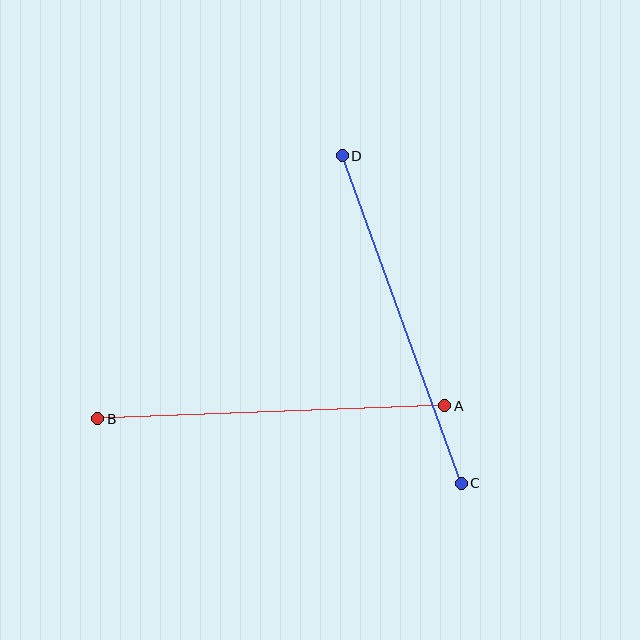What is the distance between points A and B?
The distance is approximately 347 pixels.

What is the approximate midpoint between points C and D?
The midpoint is at approximately (402, 320) pixels.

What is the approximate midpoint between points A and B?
The midpoint is at approximately (271, 412) pixels.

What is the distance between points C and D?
The distance is approximately 349 pixels.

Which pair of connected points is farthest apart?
Points C and D are farthest apart.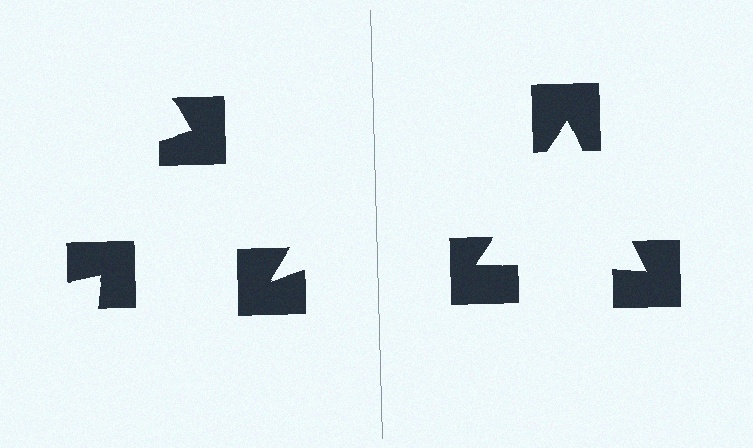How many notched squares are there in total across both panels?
6 — 3 on each side.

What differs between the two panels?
The notched squares are positioned identically on both sides; only the wedge orientations differ. On the right they align to a triangle; on the left they are misaligned.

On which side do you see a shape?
An illusory triangle appears on the right side. On the left side the wedge cuts are rotated, so no coherent shape forms.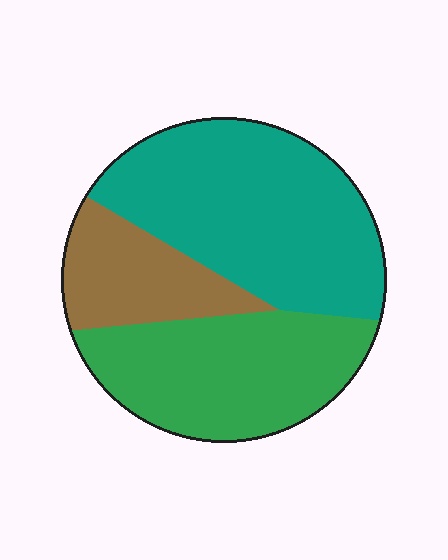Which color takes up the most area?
Teal, at roughly 45%.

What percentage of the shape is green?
Green takes up between a quarter and a half of the shape.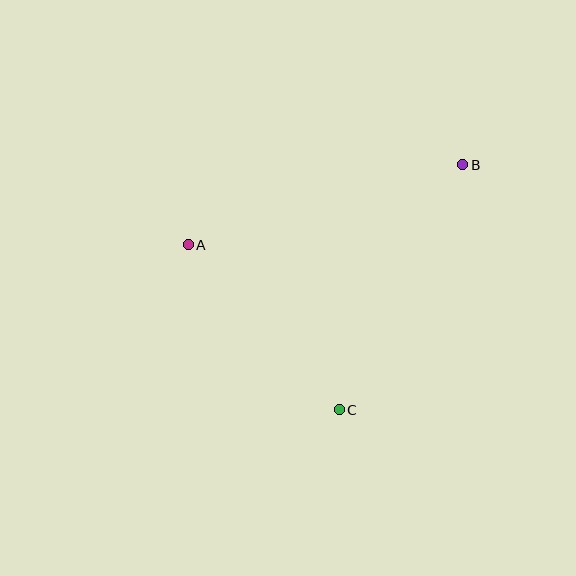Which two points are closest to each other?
Points A and C are closest to each other.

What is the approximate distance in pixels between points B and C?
The distance between B and C is approximately 275 pixels.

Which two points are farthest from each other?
Points A and B are farthest from each other.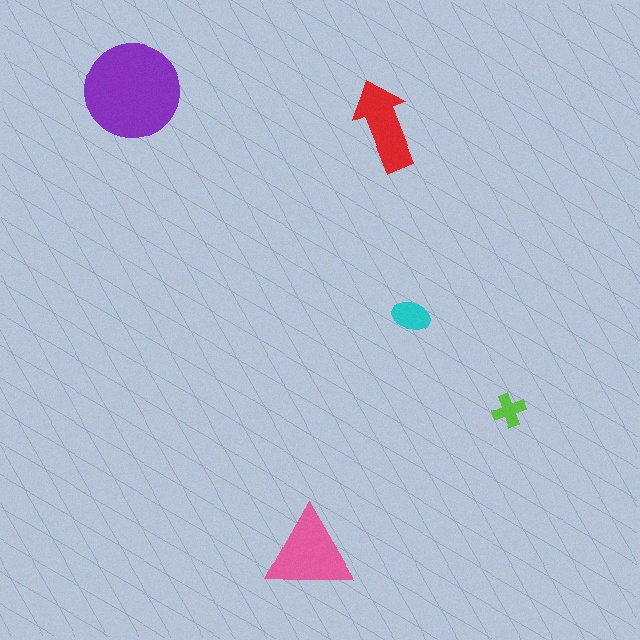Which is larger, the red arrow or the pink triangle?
The pink triangle.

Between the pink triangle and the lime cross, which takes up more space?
The pink triangle.